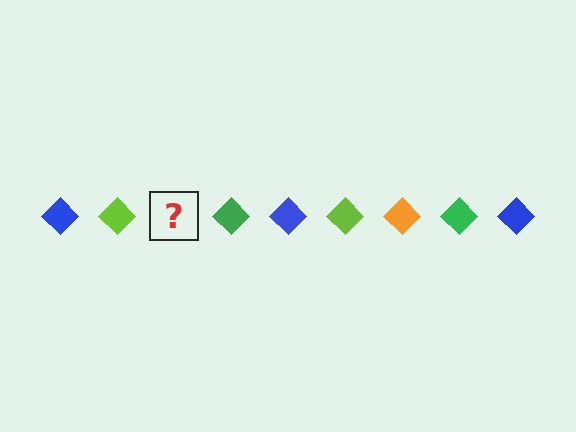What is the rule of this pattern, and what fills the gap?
The rule is that the pattern cycles through blue, lime, orange, green diamonds. The gap should be filled with an orange diamond.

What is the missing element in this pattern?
The missing element is an orange diamond.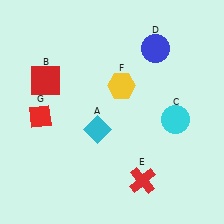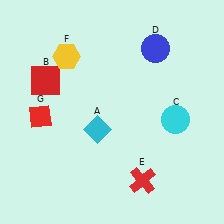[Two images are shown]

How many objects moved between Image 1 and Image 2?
1 object moved between the two images.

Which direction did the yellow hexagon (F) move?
The yellow hexagon (F) moved left.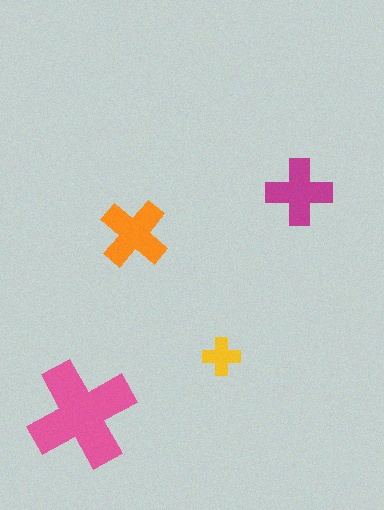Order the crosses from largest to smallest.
the pink one, the orange one, the magenta one, the yellow one.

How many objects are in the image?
There are 4 objects in the image.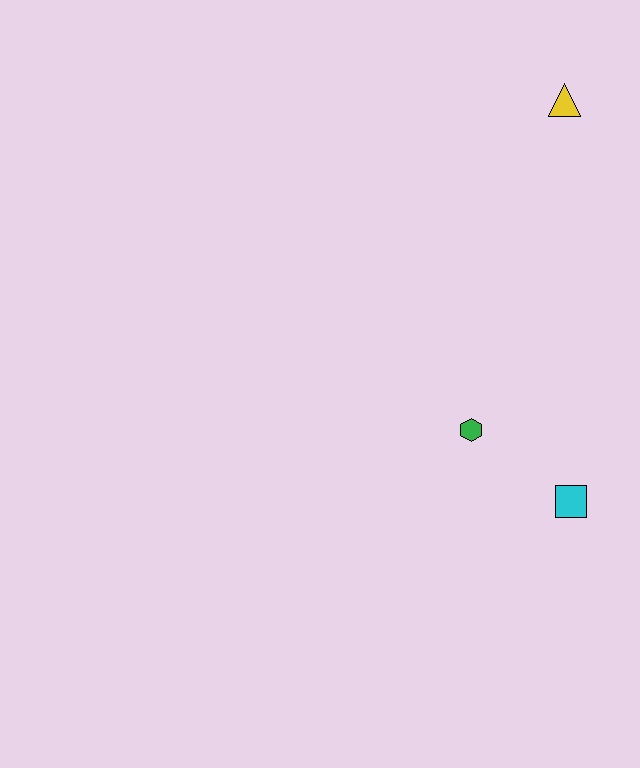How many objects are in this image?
There are 3 objects.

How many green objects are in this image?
There is 1 green object.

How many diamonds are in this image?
There are no diamonds.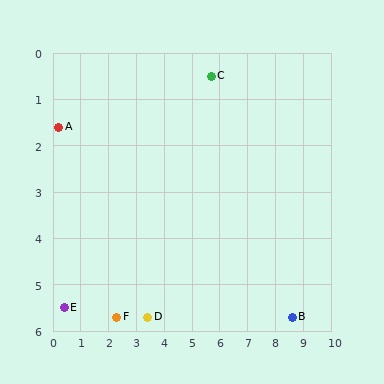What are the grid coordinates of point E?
Point E is at approximately (0.4, 5.5).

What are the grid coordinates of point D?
Point D is at approximately (3.4, 5.7).